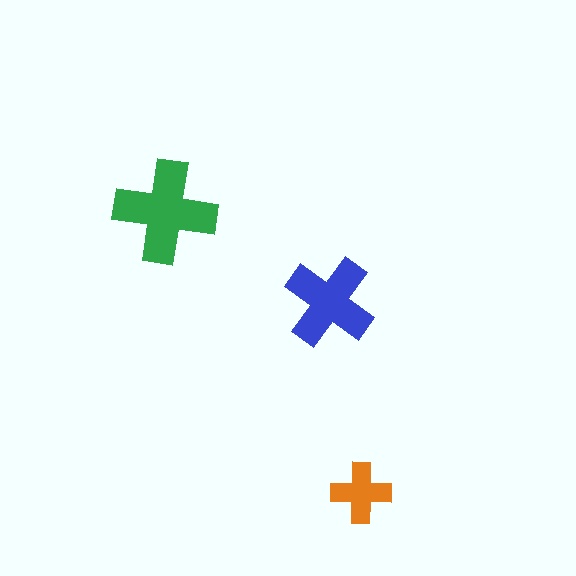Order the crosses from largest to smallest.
the green one, the blue one, the orange one.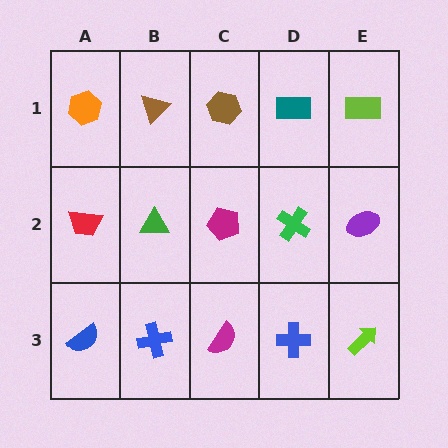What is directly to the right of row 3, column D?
A lime arrow.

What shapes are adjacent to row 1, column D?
A green cross (row 2, column D), a brown hexagon (row 1, column C), a lime rectangle (row 1, column E).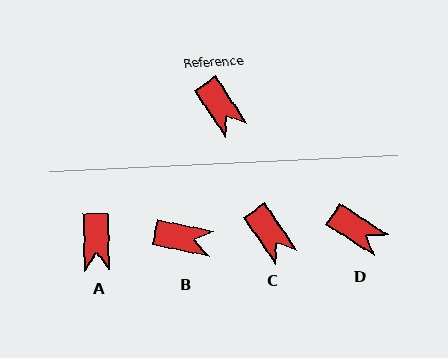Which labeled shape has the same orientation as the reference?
C.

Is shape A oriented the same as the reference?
No, it is off by about 33 degrees.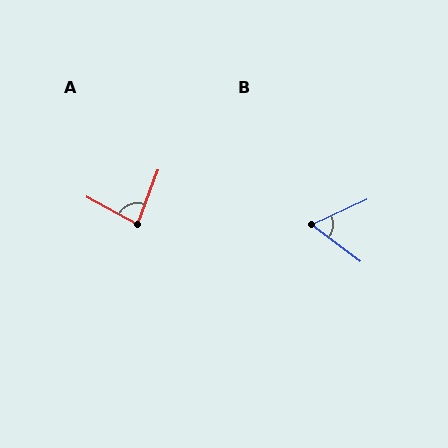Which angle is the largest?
A, at approximately 82 degrees.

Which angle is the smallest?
B, at approximately 62 degrees.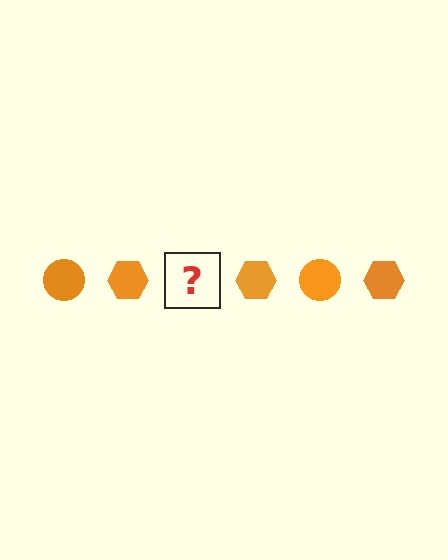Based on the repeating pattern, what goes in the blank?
The blank should be an orange circle.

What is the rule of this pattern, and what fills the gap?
The rule is that the pattern cycles through circle, hexagon shapes in orange. The gap should be filled with an orange circle.